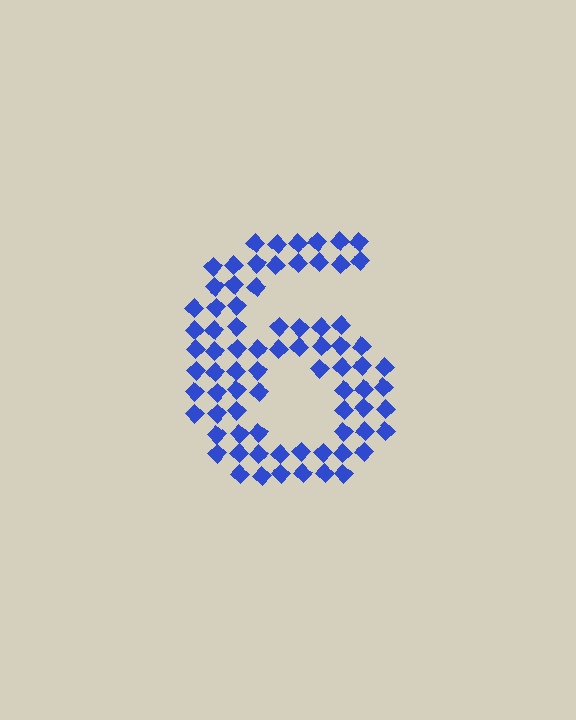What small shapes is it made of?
It is made of small diamonds.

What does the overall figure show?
The overall figure shows the digit 6.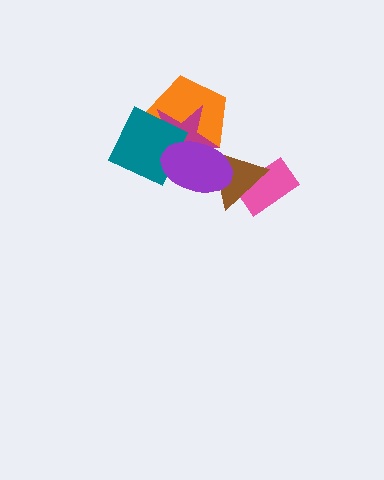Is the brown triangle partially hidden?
Yes, it is partially covered by another shape.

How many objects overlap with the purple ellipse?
4 objects overlap with the purple ellipse.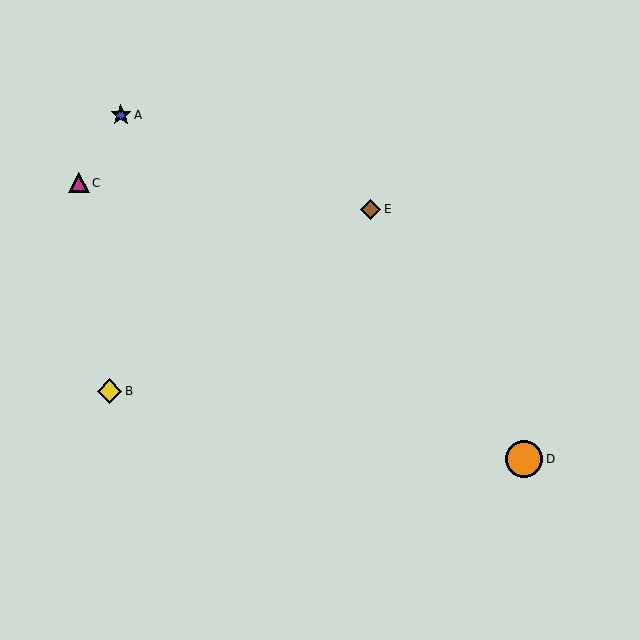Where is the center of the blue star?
The center of the blue star is at (121, 115).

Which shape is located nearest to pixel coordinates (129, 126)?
The blue star (labeled A) at (121, 115) is nearest to that location.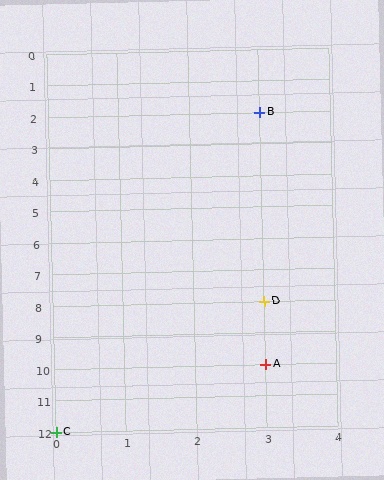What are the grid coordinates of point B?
Point B is at grid coordinates (3, 2).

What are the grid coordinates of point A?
Point A is at grid coordinates (3, 10).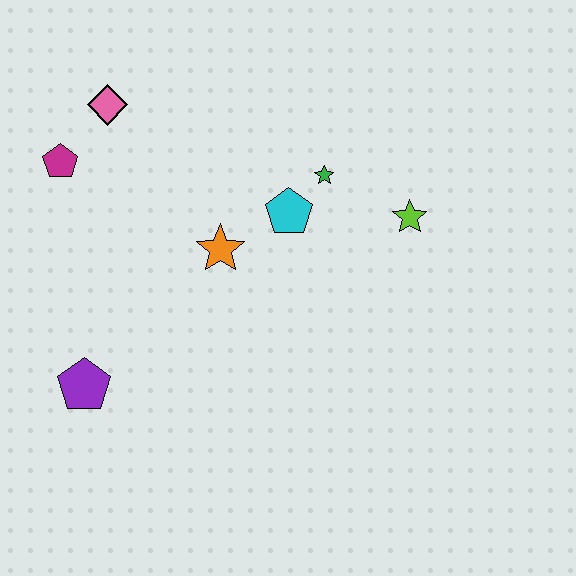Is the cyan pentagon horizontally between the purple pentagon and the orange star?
No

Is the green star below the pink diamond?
Yes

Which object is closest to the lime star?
The green star is closest to the lime star.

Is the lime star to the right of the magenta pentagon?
Yes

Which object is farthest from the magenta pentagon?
The lime star is farthest from the magenta pentagon.